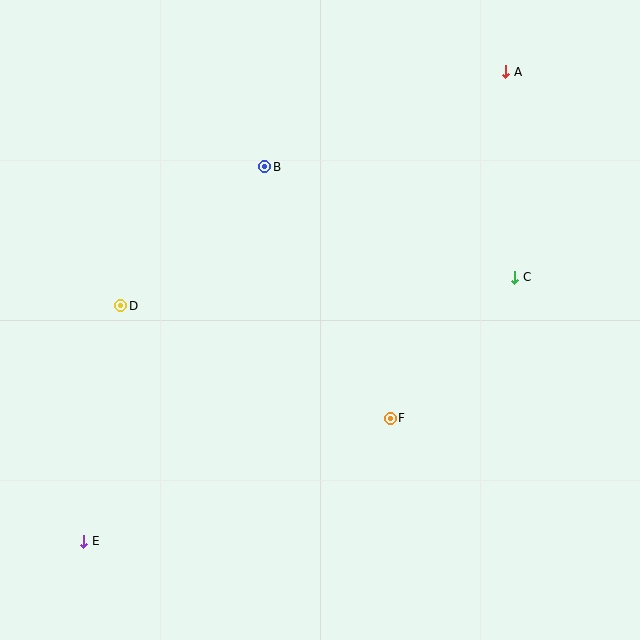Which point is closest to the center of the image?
Point F at (390, 418) is closest to the center.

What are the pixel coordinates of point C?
Point C is at (515, 277).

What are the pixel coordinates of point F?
Point F is at (390, 418).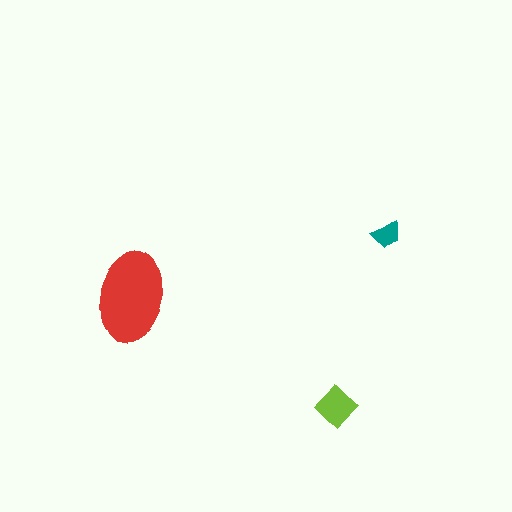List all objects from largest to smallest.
The red ellipse, the lime diamond, the teal trapezoid.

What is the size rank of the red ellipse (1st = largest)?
1st.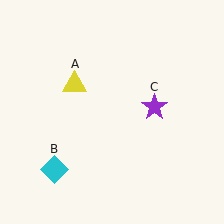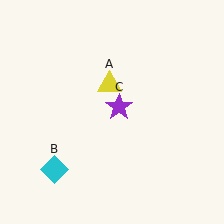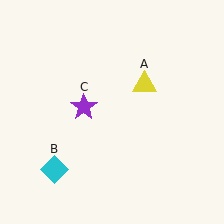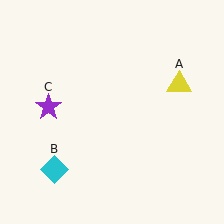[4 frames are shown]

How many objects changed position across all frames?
2 objects changed position: yellow triangle (object A), purple star (object C).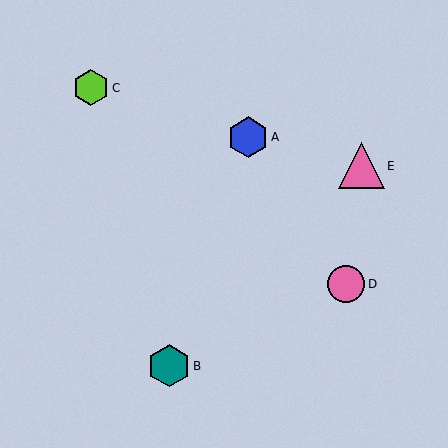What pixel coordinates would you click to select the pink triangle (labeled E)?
Click at (361, 166) to select the pink triangle E.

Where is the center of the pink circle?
The center of the pink circle is at (346, 284).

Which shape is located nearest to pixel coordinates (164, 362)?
The teal hexagon (labeled B) at (169, 366) is nearest to that location.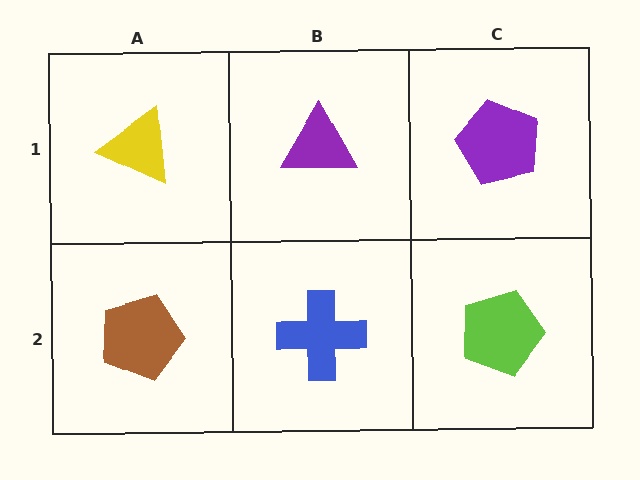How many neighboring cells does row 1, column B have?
3.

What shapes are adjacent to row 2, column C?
A purple pentagon (row 1, column C), a blue cross (row 2, column B).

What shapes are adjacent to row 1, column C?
A lime pentagon (row 2, column C), a purple triangle (row 1, column B).